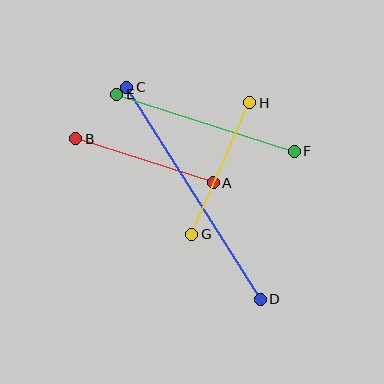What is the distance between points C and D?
The distance is approximately 251 pixels.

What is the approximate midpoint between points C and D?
The midpoint is at approximately (194, 193) pixels.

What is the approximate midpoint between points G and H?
The midpoint is at approximately (221, 169) pixels.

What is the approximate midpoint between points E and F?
The midpoint is at approximately (206, 123) pixels.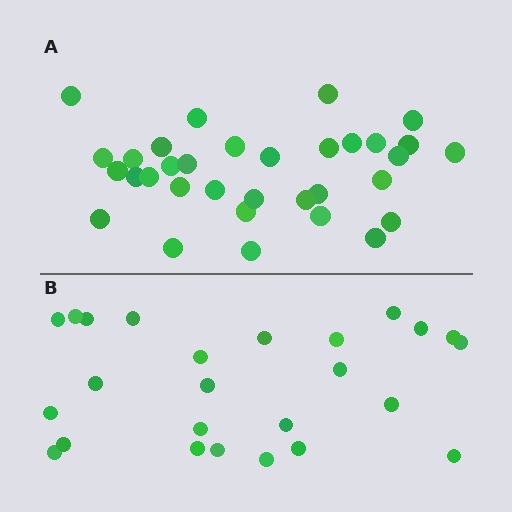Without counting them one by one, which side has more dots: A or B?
Region A (the top region) has more dots.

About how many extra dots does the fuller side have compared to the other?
Region A has roughly 8 or so more dots than region B.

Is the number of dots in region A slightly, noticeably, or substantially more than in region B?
Region A has noticeably more, but not dramatically so. The ratio is roughly 1.3 to 1.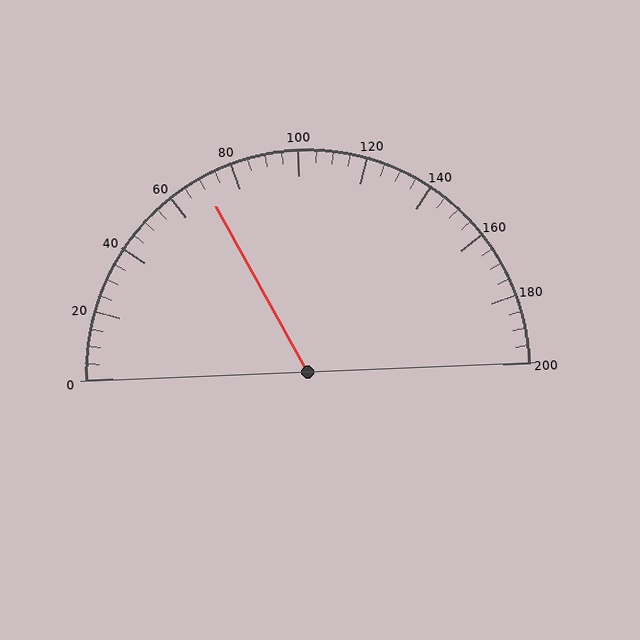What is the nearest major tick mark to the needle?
The nearest major tick mark is 80.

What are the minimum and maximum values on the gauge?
The gauge ranges from 0 to 200.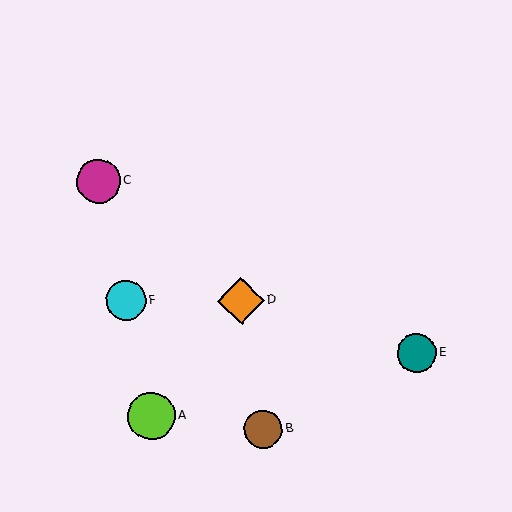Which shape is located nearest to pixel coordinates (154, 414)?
The lime circle (labeled A) at (151, 416) is nearest to that location.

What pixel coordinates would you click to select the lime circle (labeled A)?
Click at (151, 416) to select the lime circle A.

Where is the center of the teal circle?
The center of the teal circle is at (417, 353).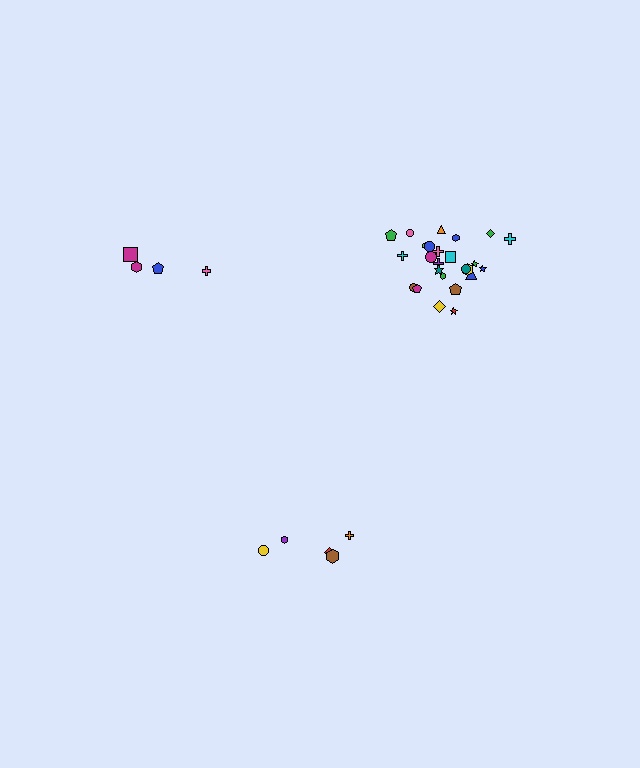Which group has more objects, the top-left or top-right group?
The top-right group.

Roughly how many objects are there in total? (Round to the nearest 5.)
Roughly 35 objects in total.